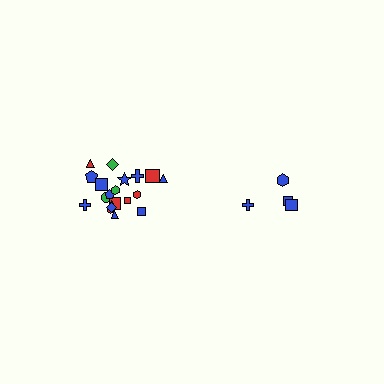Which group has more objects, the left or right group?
The left group.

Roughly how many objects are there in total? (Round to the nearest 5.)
Roughly 25 objects in total.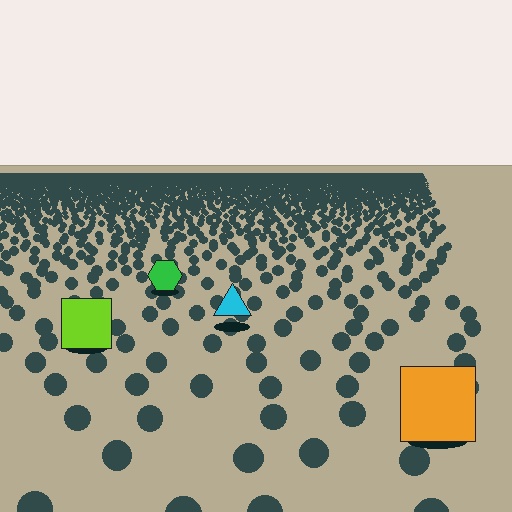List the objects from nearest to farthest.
From nearest to farthest: the orange square, the lime square, the cyan triangle, the green hexagon.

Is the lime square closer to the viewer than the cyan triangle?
Yes. The lime square is closer — you can tell from the texture gradient: the ground texture is coarser near it.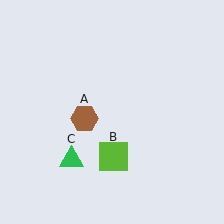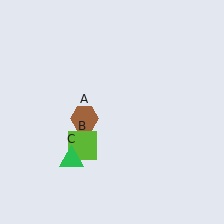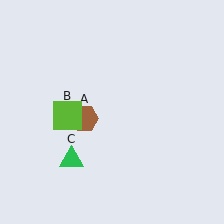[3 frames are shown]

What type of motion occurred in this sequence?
The lime square (object B) rotated clockwise around the center of the scene.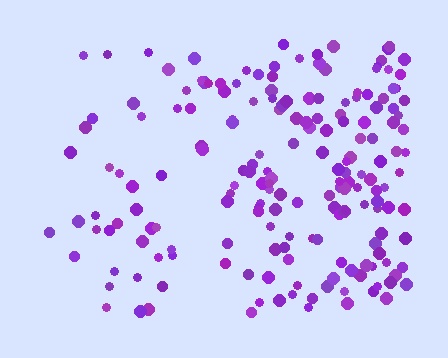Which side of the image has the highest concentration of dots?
The right.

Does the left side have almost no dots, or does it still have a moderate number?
Still a moderate number, just noticeably fewer than the right.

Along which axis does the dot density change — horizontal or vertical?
Horizontal.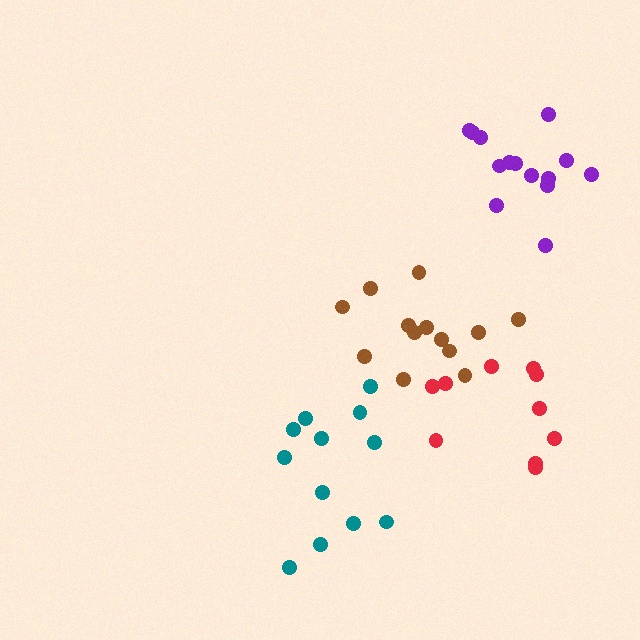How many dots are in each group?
Group 1: 10 dots, Group 2: 13 dots, Group 3: 14 dots, Group 4: 12 dots (49 total).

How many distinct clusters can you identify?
There are 4 distinct clusters.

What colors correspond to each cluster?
The clusters are colored: red, brown, purple, teal.